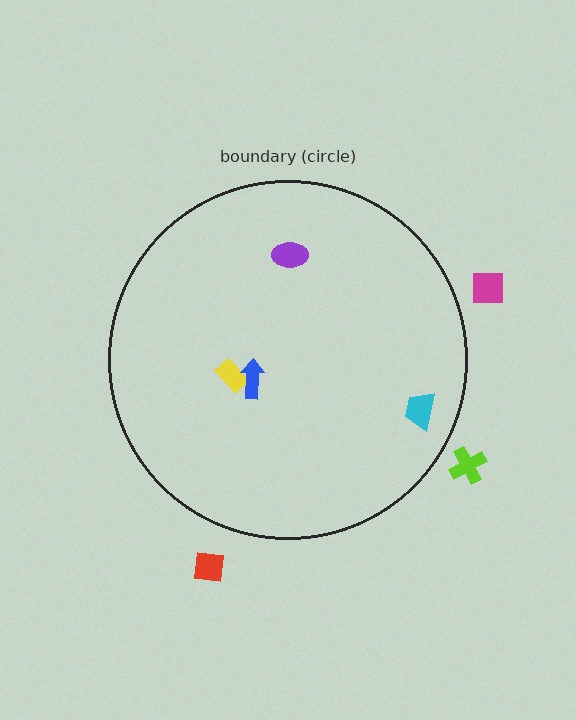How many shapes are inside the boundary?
4 inside, 3 outside.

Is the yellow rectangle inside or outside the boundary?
Inside.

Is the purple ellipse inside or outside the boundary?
Inside.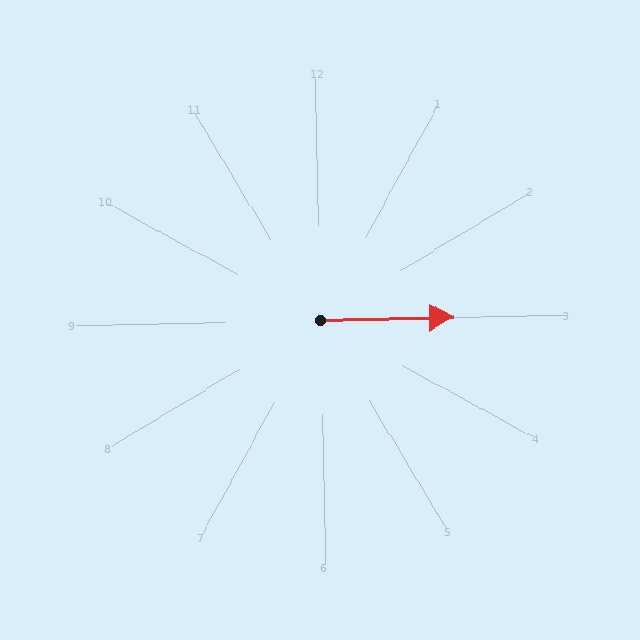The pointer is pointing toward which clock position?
Roughly 3 o'clock.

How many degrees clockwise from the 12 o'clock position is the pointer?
Approximately 90 degrees.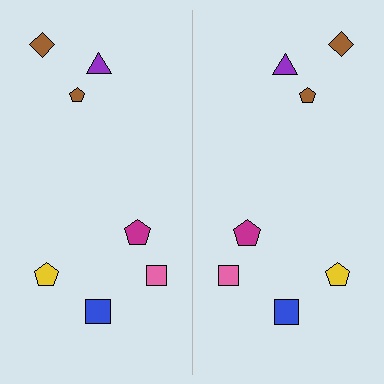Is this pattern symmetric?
Yes, this pattern has bilateral (reflection) symmetry.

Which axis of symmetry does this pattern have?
The pattern has a vertical axis of symmetry running through the center of the image.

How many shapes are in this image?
There are 14 shapes in this image.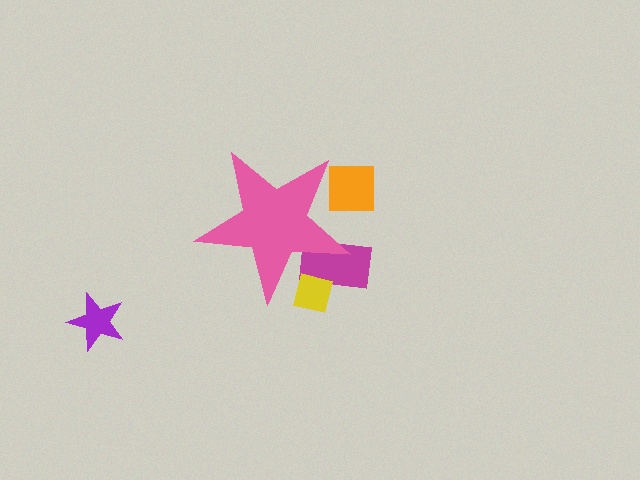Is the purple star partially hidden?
No, the purple star is fully visible.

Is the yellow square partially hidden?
Yes, the yellow square is partially hidden behind the pink star.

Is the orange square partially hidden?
Yes, the orange square is partially hidden behind the pink star.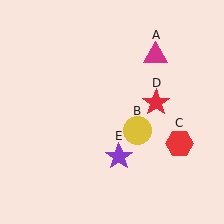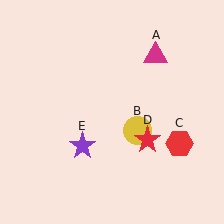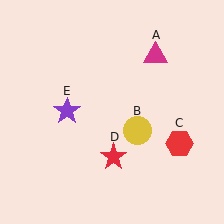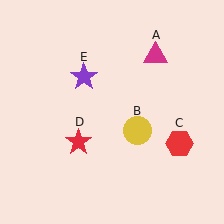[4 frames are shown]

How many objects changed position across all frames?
2 objects changed position: red star (object D), purple star (object E).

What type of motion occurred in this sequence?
The red star (object D), purple star (object E) rotated clockwise around the center of the scene.